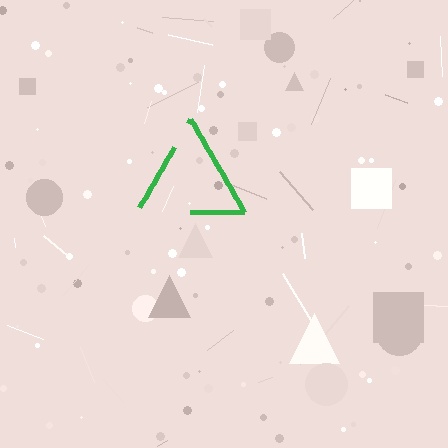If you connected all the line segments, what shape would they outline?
They would outline a triangle.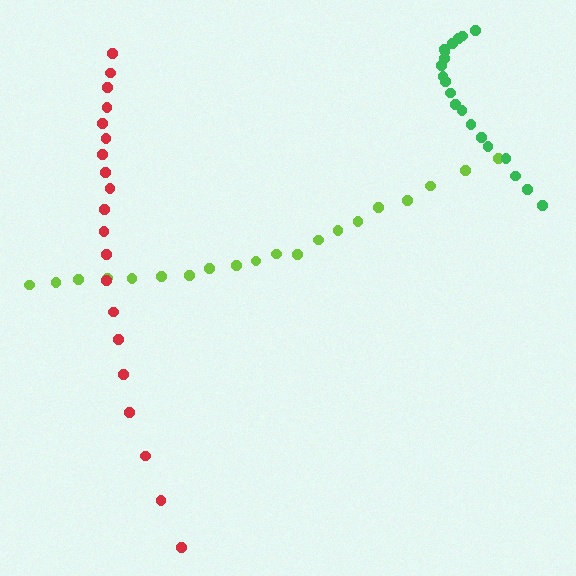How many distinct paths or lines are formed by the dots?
There are 3 distinct paths.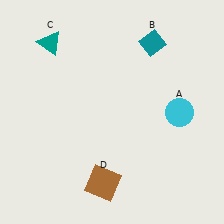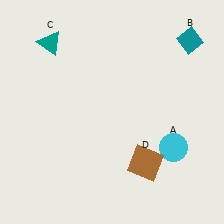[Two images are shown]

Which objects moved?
The objects that moved are: the cyan circle (A), the teal diamond (B), the brown square (D).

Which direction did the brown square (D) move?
The brown square (D) moved right.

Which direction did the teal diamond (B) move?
The teal diamond (B) moved right.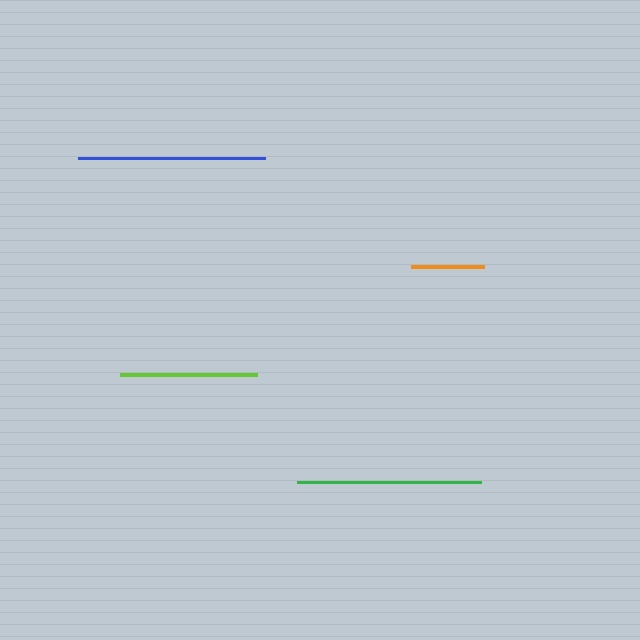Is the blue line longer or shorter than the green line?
The blue line is longer than the green line.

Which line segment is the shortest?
The orange line is the shortest at approximately 74 pixels.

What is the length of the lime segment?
The lime segment is approximately 138 pixels long.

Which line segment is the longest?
The blue line is the longest at approximately 186 pixels.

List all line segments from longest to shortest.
From longest to shortest: blue, green, lime, orange.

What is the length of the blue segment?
The blue segment is approximately 186 pixels long.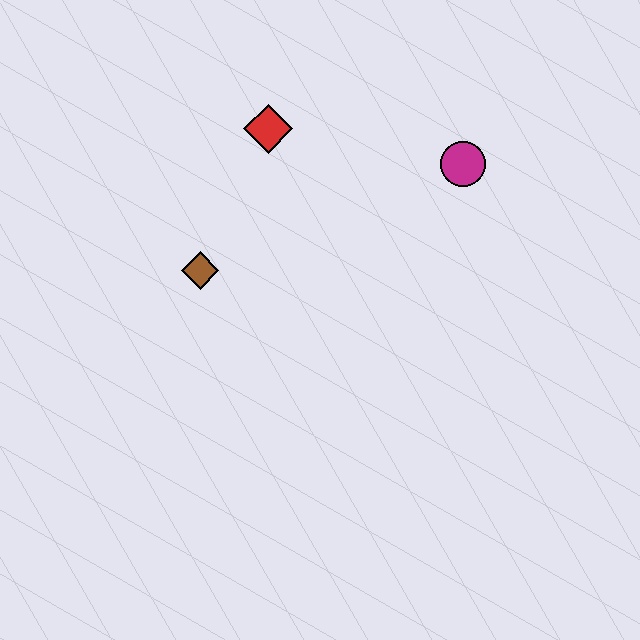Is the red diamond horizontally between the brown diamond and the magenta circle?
Yes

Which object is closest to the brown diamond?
The red diamond is closest to the brown diamond.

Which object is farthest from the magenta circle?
The brown diamond is farthest from the magenta circle.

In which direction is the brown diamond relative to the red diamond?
The brown diamond is below the red diamond.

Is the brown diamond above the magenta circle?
No